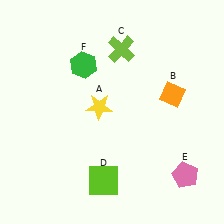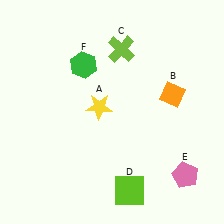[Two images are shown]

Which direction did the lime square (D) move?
The lime square (D) moved right.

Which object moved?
The lime square (D) moved right.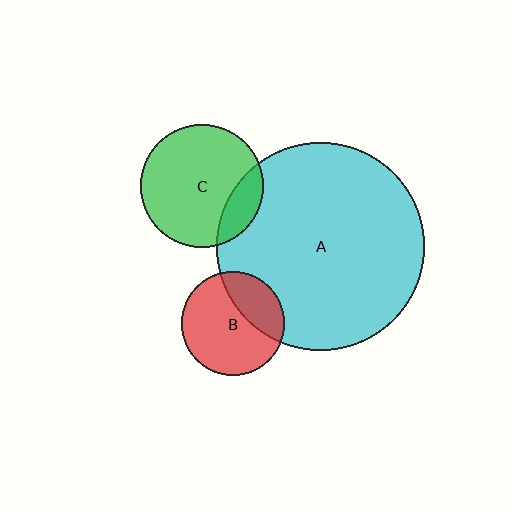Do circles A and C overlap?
Yes.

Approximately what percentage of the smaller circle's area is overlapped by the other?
Approximately 15%.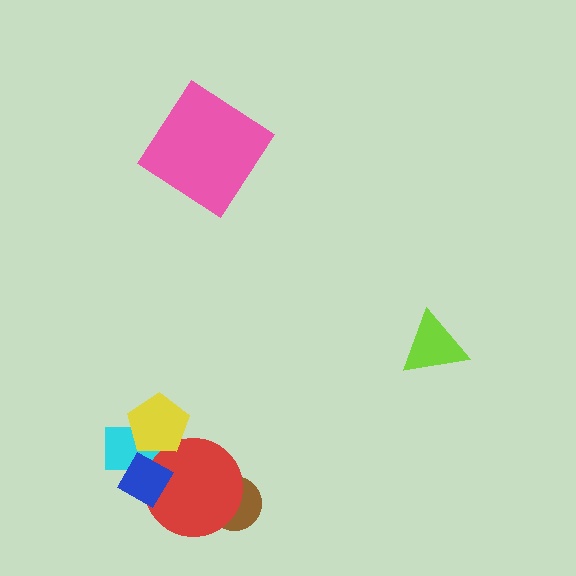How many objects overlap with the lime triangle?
0 objects overlap with the lime triangle.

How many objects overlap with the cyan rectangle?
3 objects overlap with the cyan rectangle.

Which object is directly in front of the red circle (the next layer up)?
The blue diamond is directly in front of the red circle.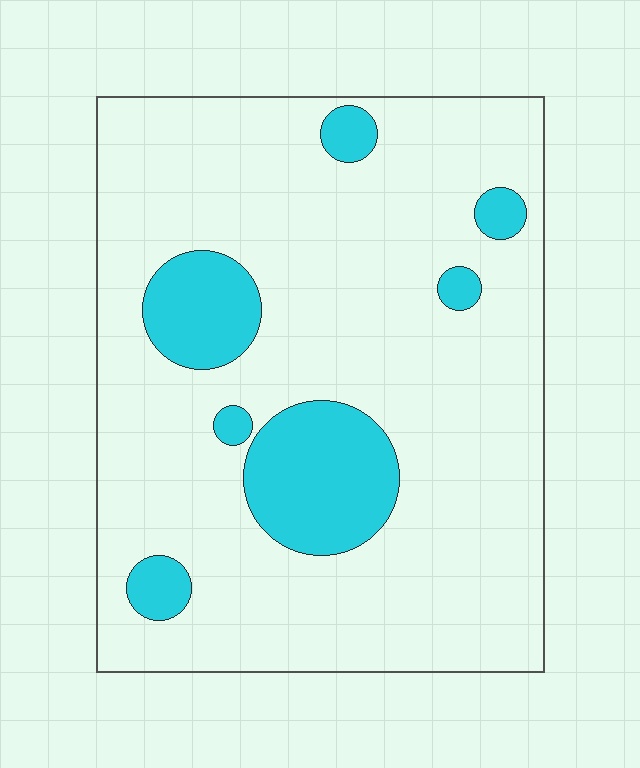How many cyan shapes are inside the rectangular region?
7.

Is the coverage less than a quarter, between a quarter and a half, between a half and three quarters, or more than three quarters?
Less than a quarter.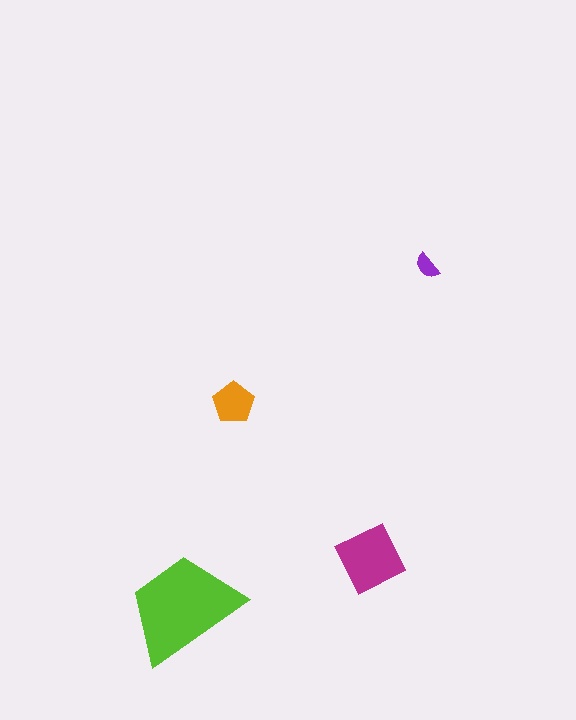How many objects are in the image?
There are 4 objects in the image.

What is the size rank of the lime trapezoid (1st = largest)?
1st.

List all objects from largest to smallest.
The lime trapezoid, the magenta diamond, the orange pentagon, the purple semicircle.